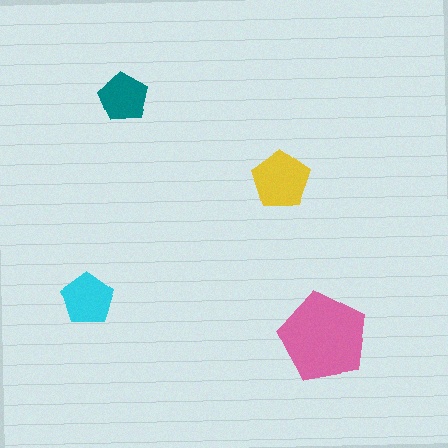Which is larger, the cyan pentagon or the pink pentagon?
The pink one.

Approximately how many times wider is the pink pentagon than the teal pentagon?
About 2 times wider.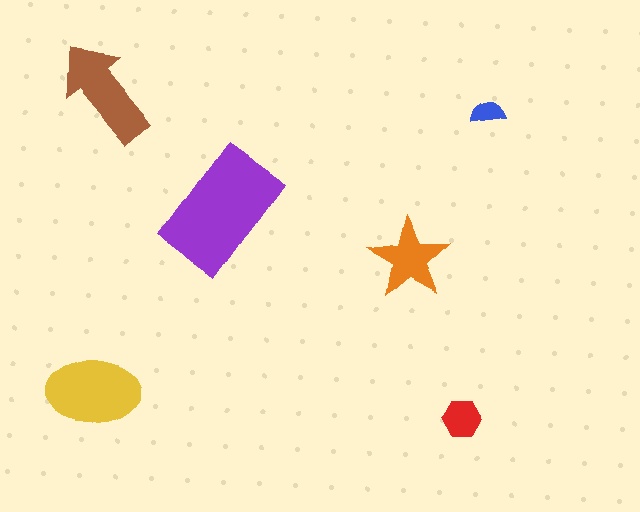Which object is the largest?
The purple rectangle.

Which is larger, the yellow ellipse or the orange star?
The yellow ellipse.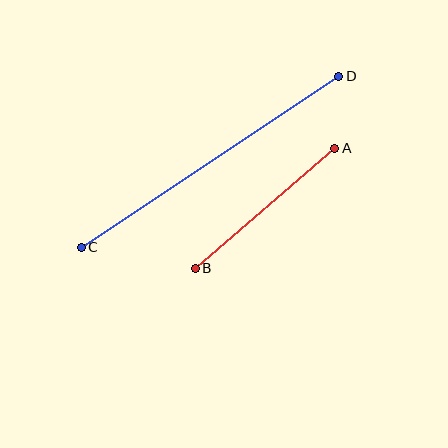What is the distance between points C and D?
The distance is approximately 309 pixels.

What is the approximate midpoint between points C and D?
The midpoint is at approximately (210, 162) pixels.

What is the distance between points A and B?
The distance is approximately 184 pixels.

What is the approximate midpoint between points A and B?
The midpoint is at approximately (265, 208) pixels.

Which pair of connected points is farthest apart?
Points C and D are farthest apart.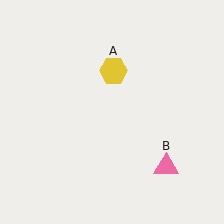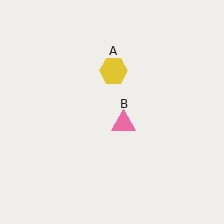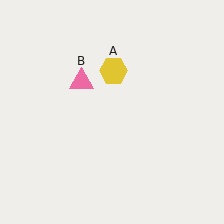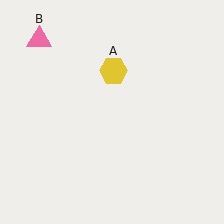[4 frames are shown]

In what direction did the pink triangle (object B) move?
The pink triangle (object B) moved up and to the left.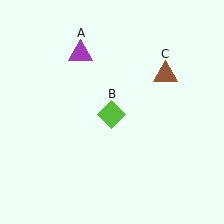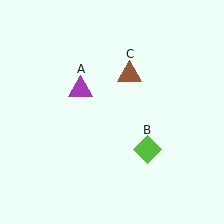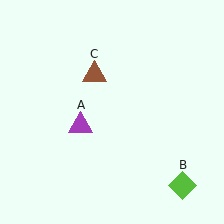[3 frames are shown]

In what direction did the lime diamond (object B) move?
The lime diamond (object B) moved down and to the right.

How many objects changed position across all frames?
3 objects changed position: purple triangle (object A), lime diamond (object B), brown triangle (object C).